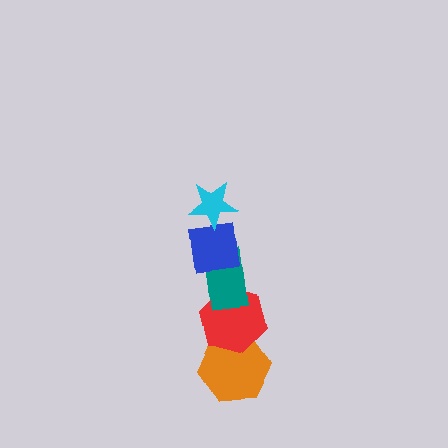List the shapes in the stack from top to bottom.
From top to bottom: the cyan star, the blue square, the teal rectangle, the red hexagon, the orange hexagon.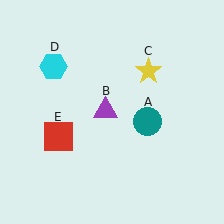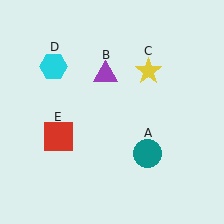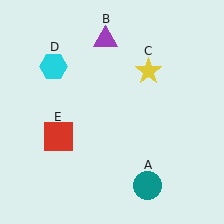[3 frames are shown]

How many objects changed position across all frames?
2 objects changed position: teal circle (object A), purple triangle (object B).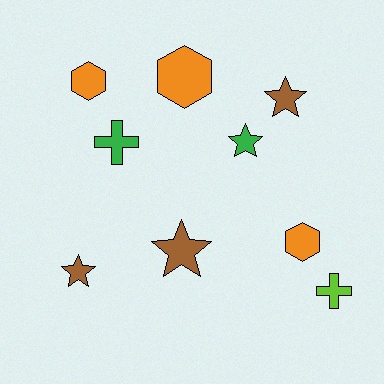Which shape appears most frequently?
Star, with 4 objects.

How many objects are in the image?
There are 9 objects.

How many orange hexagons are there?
There are 3 orange hexagons.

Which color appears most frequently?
Brown, with 3 objects.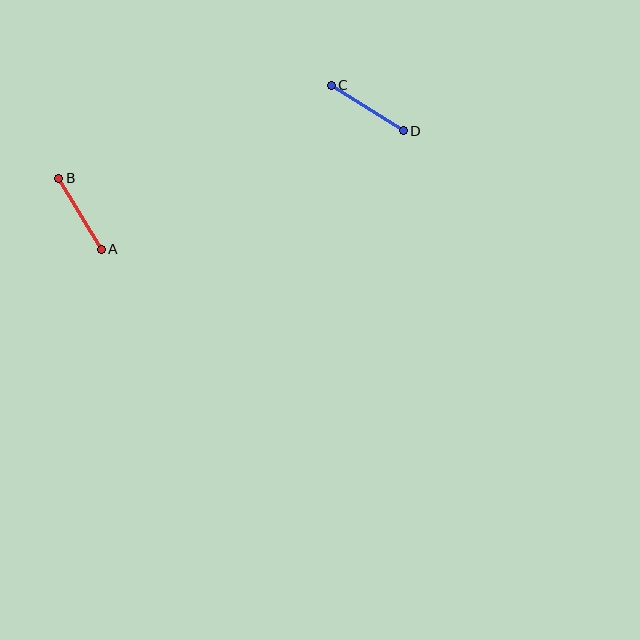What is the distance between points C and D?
The distance is approximately 85 pixels.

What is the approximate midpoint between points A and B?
The midpoint is at approximately (80, 214) pixels.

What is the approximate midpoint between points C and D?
The midpoint is at approximately (367, 108) pixels.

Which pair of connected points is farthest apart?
Points C and D are farthest apart.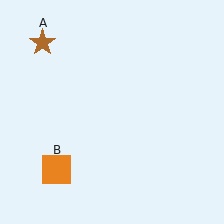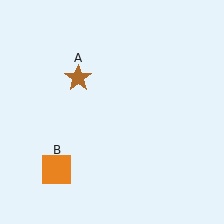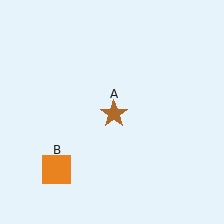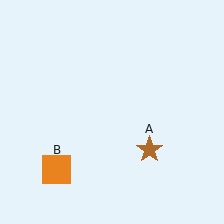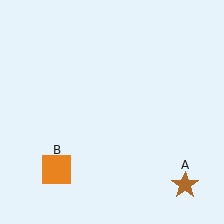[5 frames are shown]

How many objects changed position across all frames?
1 object changed position: brown star (object A).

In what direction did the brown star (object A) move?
The brown star (object A) moved down and to the right.